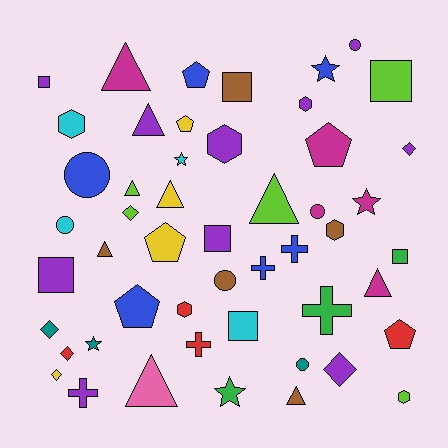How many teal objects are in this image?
There are 3 teal objects.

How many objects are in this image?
There are 50 objects.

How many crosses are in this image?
There are 5 crosses.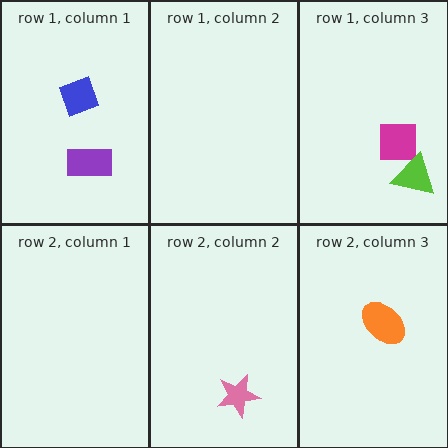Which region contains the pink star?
The row 2, column 2 region.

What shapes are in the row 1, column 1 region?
The blue diamond, the purple rectangle.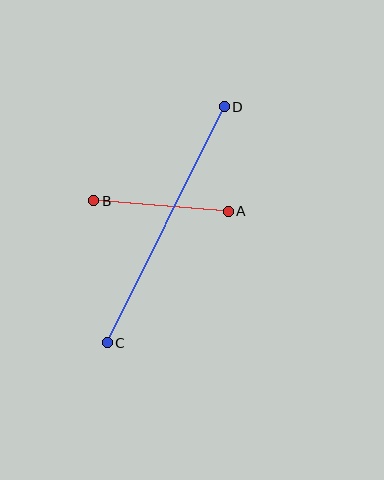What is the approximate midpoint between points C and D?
The midpoint is at approximately (166, 225) pixels.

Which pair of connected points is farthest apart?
Points C and D are farthest apart.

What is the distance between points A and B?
The distance is approximately 135 pixels.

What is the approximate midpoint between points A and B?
The midpoint is at approximately (161, 206) pixels.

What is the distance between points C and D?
The distance is approximately 264 pixels.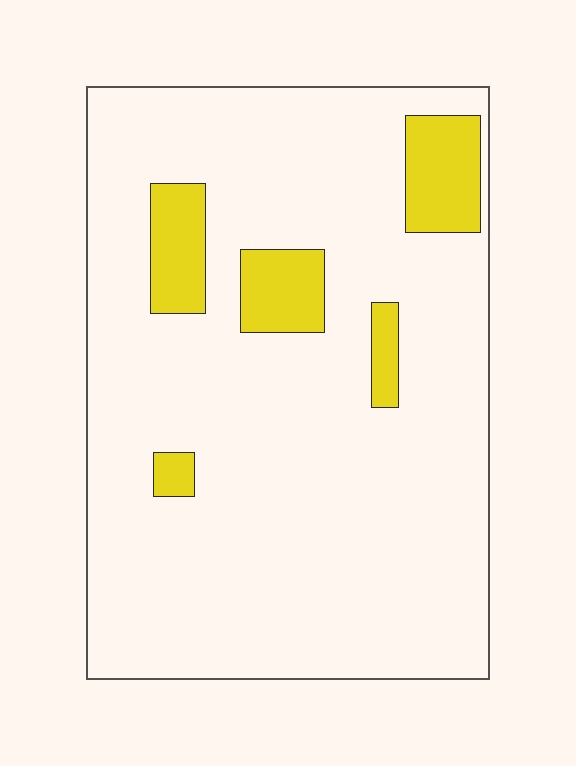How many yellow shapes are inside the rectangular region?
5.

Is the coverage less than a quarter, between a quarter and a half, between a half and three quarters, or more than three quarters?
Less than a quarter.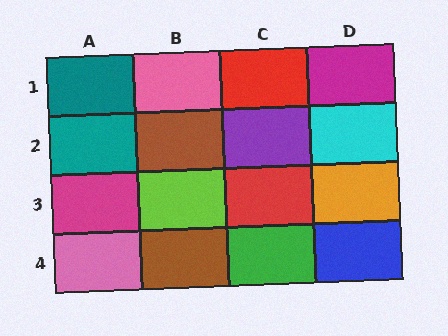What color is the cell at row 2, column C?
Purple.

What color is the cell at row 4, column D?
Blue.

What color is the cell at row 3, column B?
Lime.